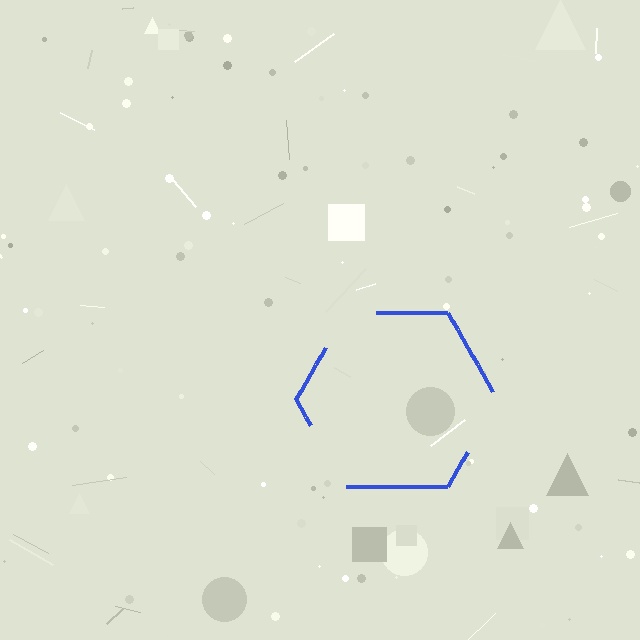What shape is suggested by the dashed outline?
The dashed outline suggests a hexagon.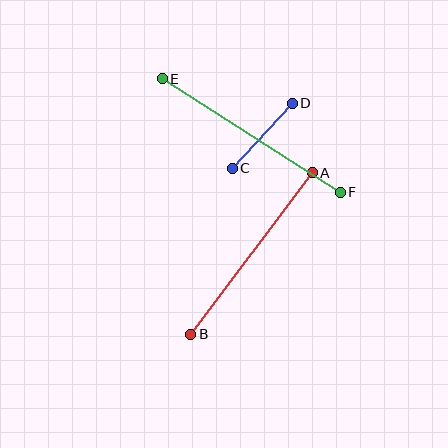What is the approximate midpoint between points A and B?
The midpoint is at approximately (251, 253) pixels.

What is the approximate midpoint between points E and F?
The midpoint is at approximately (251, 136) pixels.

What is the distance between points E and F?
The distance is approximately 211 pixels.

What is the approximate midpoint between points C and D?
The midpoint is at approximately (262, 136) pixels.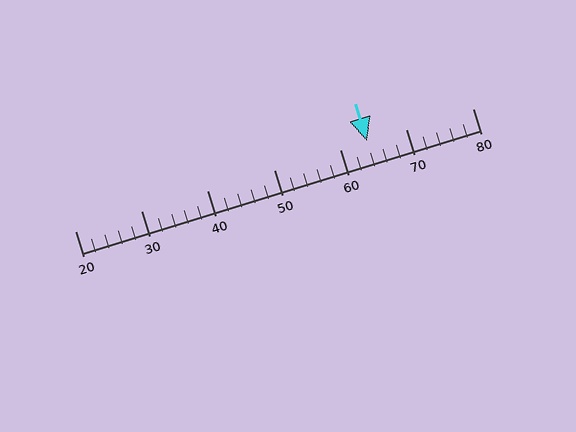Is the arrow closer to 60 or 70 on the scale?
The arrow is closer to 60.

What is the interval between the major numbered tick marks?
The major tick marks are spaced 10 units apart.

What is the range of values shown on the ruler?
The ruler shows values from 20 to 80.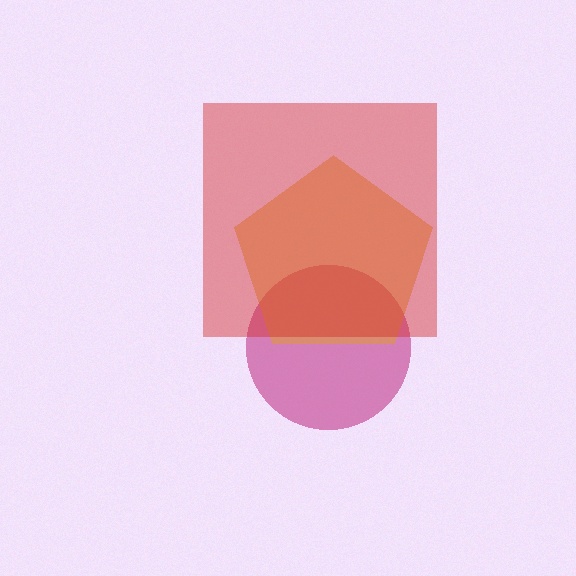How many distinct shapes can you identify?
There are 3 distinct shapes: a magenta circle, an orange pentagon, a red square.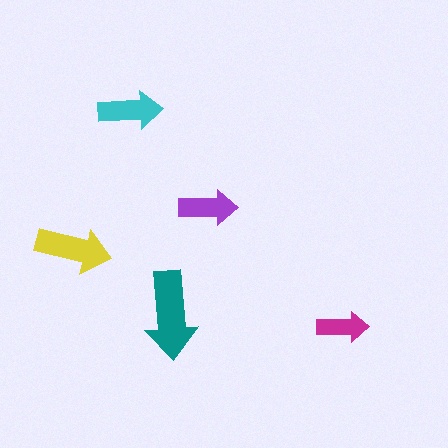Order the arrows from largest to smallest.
the teal one, the yellow one, the cyan one, the purple one, the magenta one.